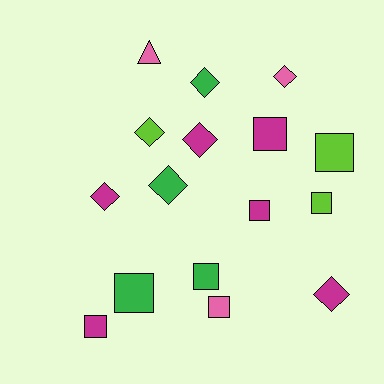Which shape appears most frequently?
Square, with 8 objects.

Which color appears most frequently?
Magenta, with 6 objects.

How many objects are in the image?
There are 16 objects.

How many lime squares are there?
There are 2 lime squares.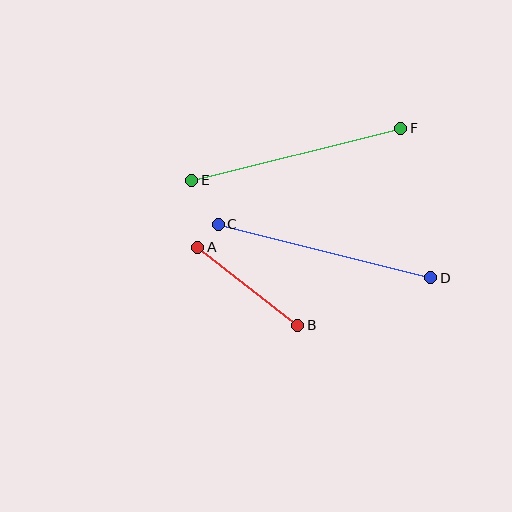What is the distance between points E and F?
The distance is approximately 215 pixels.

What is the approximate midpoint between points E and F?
The midpoint is at approximately (296, 154) pixels.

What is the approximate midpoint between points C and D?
The midpoint is at approximately (324, 251) pixels.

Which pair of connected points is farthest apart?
Points C and D are farthest apart.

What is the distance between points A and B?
The distance is approximately 127 pixels.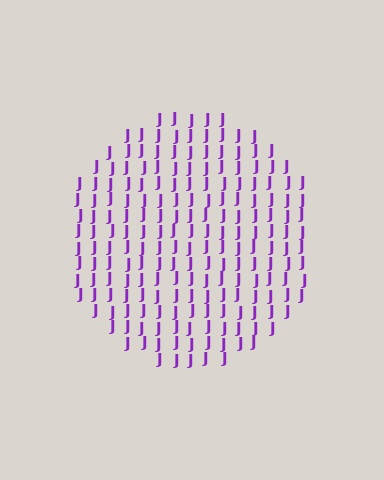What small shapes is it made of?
It is made of small letter J's.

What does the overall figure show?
The overall figure shows a circle.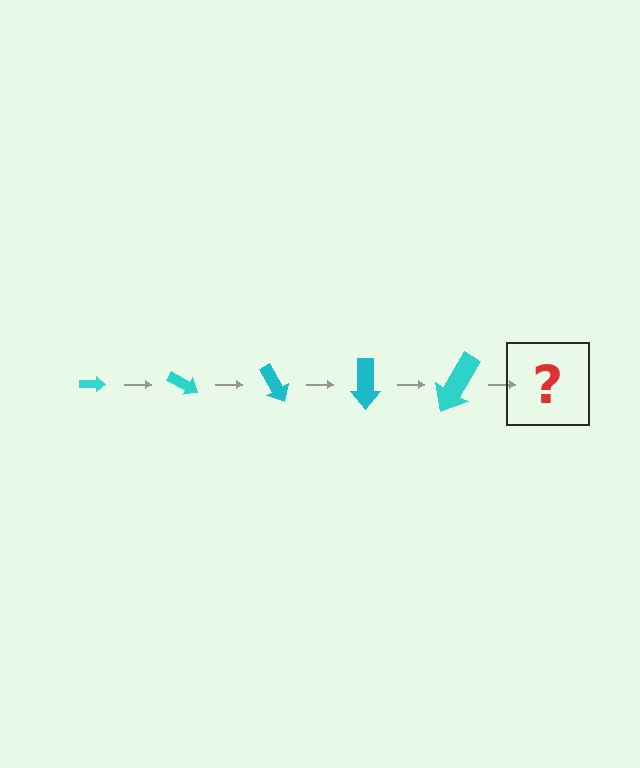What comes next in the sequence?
The next element should be an arrow, larger than the previous one and rotated 150 degrees from the start.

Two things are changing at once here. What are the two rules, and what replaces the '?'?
The two rules are that the arrow grows larger each step and it rotates 30 degrees each step. The '?' should be an arrow, larger than the previous one and rotated 150 degrees from the start.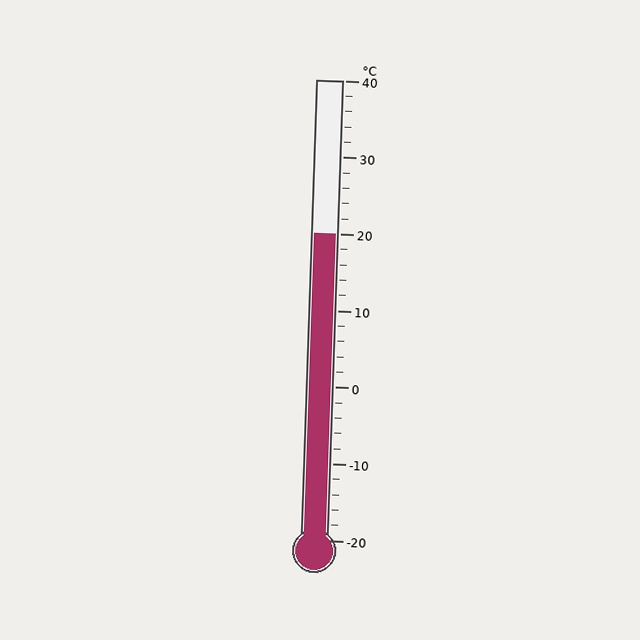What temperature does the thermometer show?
The thermometer shows approximately 20°C.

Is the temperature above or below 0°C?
The temperature is above 0°C.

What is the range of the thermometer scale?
The thermometer scale ranges from -20°C to 40°C.